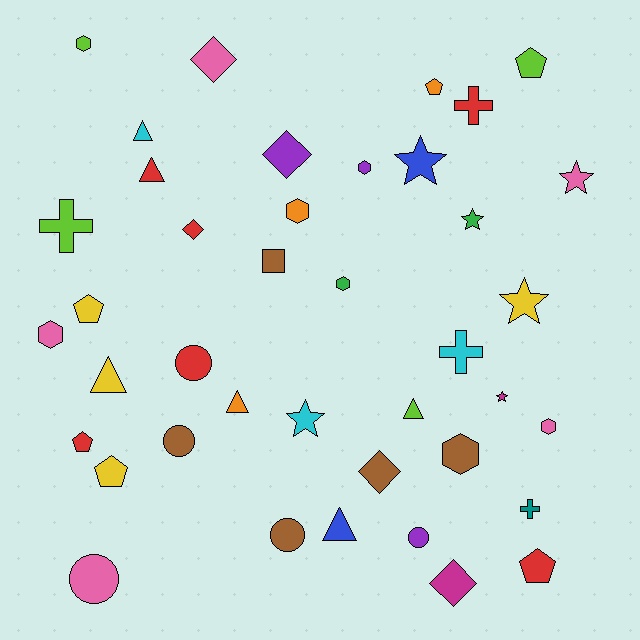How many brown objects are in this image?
There are 5 brown objects.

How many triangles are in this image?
There are 6 triangles.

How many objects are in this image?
There are 40 objects.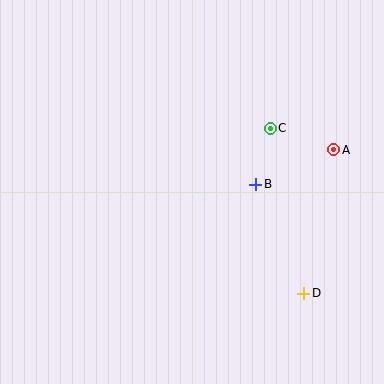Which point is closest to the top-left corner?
Point C is closest to the top-left corner.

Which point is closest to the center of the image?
Point B at (256, 184) is closest to the center.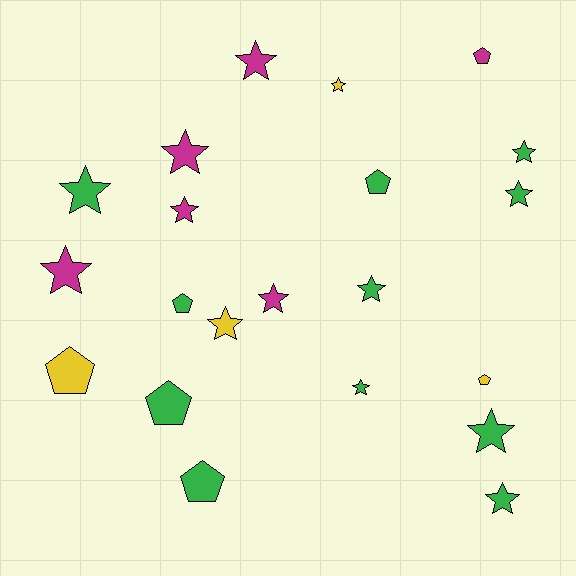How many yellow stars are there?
There are 2 yellow stars.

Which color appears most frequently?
Green, with 11 objects.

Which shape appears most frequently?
Star, with 14 objects.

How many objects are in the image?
There are 21 objects.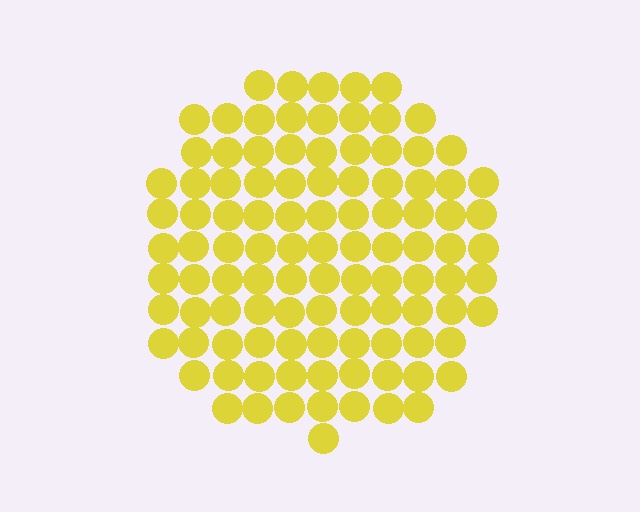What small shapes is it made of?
It is made of small circles.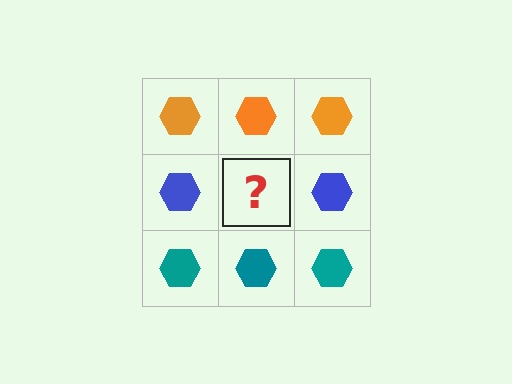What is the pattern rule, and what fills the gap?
The rule is that each row has a consistent color. The gap should be filled with a blue hexagon.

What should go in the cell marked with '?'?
The missing cell should contain a blue hexagon.